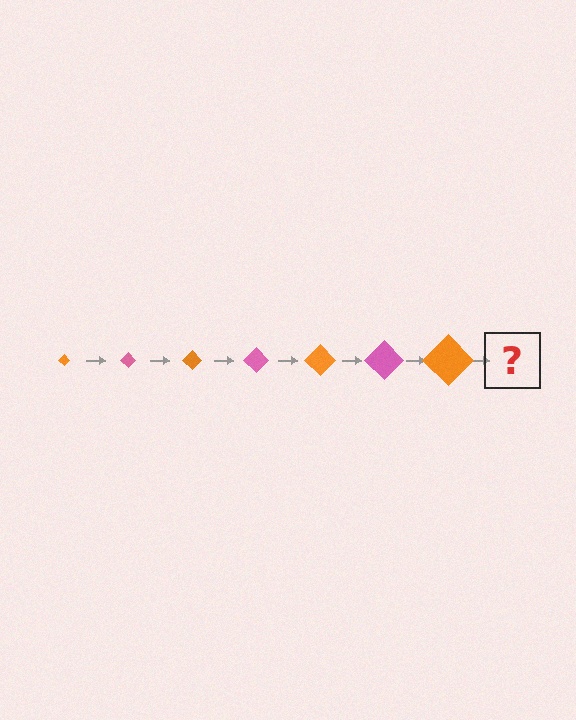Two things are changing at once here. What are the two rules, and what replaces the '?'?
The two rules are that the diamond grows larger each step and the color cycles through orange and pink. The '?' should be a pink diamond, larger than the previous one.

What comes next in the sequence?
The next element should be a pink diamond, larger than the previous one.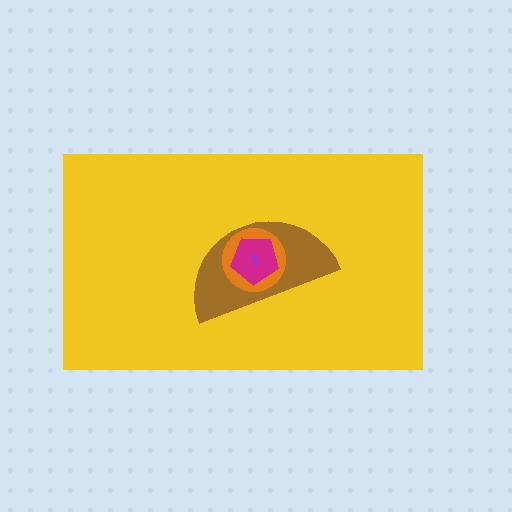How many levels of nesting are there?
5.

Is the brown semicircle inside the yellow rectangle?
Yes.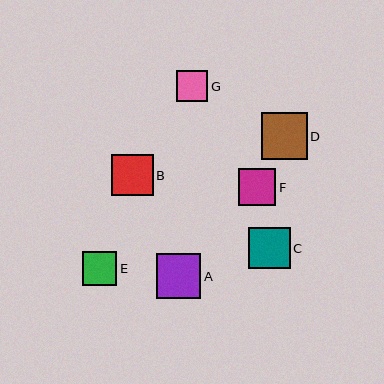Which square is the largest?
Square D is the largest with a size of approximately 46 pixels.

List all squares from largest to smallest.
From largest to smallest: D, A, B, C, F, E, G.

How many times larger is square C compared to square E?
Square C is approximately 1.2 times the size of square E.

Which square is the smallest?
Square G is the smallest with a size of approximately 31 pixels.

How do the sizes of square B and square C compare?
Square B and square C are approximately the same size.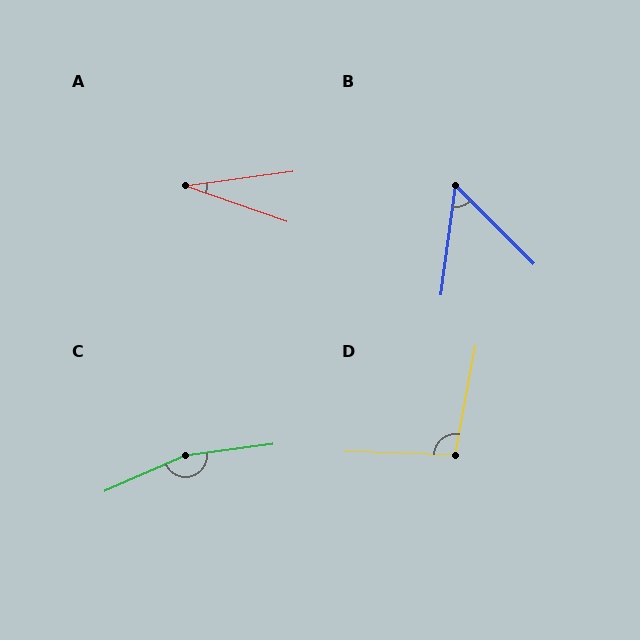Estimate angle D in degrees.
Approximately 99 degrees.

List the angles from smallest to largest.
A (27°), B (53°), D (99°), C (164°).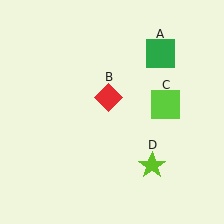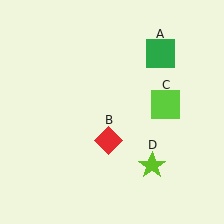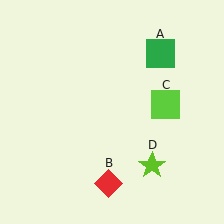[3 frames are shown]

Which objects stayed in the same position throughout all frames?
Green square (object A) and lime square (object C) and lime star (object D) remained stationary.